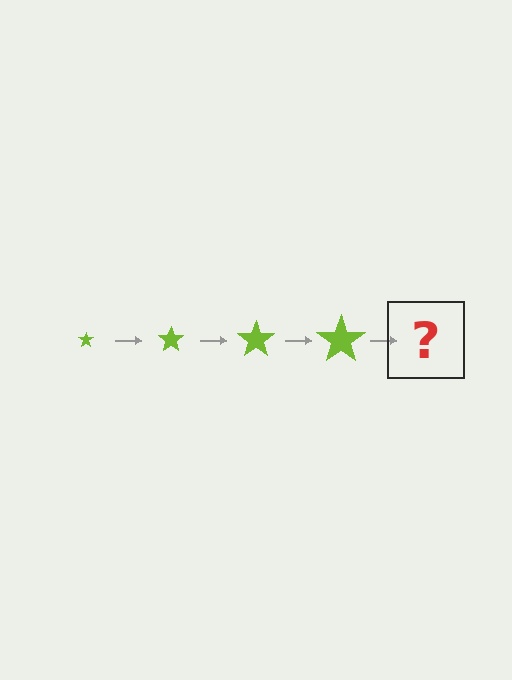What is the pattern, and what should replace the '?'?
The pattern is that the star gets progressively larger each step. The '?' should be a lime star, larger than the previous one.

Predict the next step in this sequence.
The next step is a lime star, larger than the previous one.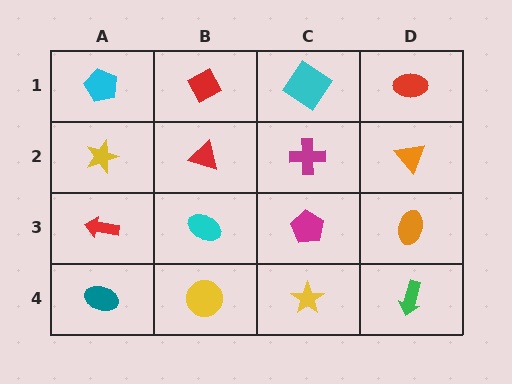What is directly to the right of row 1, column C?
A red ellipse.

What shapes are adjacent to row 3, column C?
A magenta cross (row 2, column C), a yellow star (row 4, column C), a cyan ellipse (row 3, column B), an orange ellipse (row 3, column D).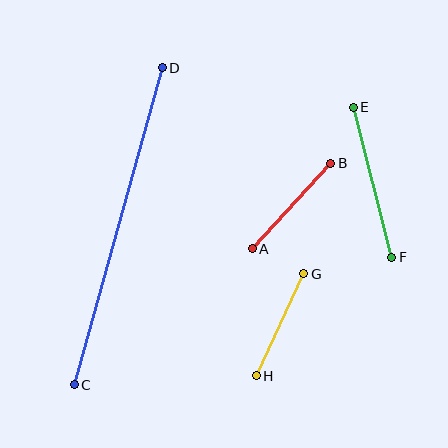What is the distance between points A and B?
The distance is approximately 116 pixels.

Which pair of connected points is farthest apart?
Points C and D are farthest apart.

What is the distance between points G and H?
The distance is approximately 113 pixels.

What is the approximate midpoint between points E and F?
The midpoint is at approximately (372, 182) pixels.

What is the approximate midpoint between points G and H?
The midpoint is at approximately (280, 325) pixels.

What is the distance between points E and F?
The distance is approximately 155 pixels.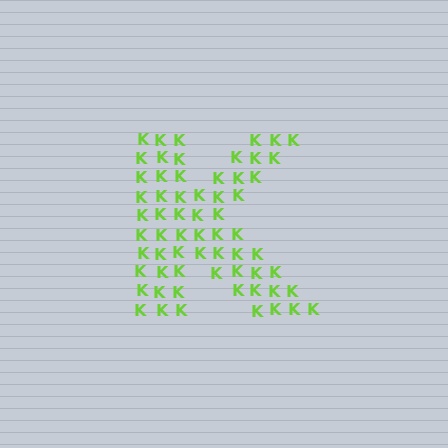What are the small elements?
The small elements are letter K's.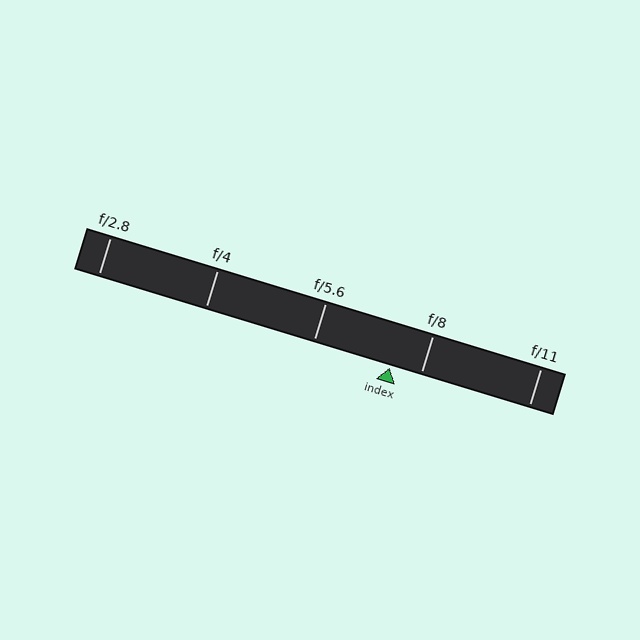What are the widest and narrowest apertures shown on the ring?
The widest aperture shown is f/2.8 and the narrowest is f/11.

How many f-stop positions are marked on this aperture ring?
There are 5 f-stop positions marked.